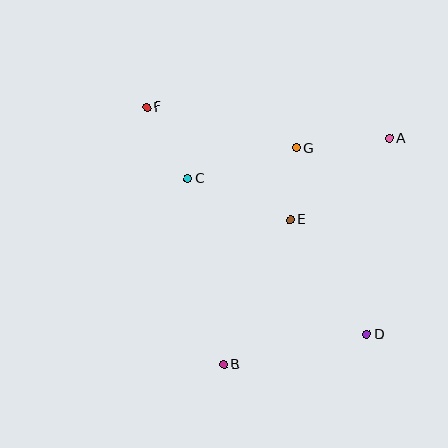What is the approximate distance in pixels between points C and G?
The distance between C and G is approximately 113 pixels.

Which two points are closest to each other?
Points E and G are closest to each other.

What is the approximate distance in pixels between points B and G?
The distance between B and G is approximately 228 pixels.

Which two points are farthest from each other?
Points D and F are farthest from each other.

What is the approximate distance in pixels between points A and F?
The distance between A and F is approximately 244 pixels.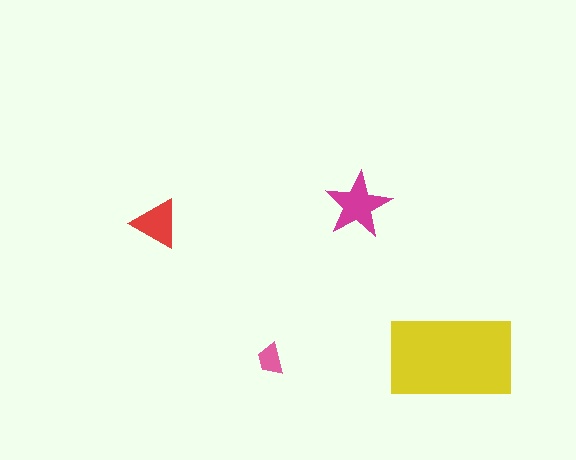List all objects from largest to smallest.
The yellow rectangle, the magenta star, the red triangle, the pink trapezoid.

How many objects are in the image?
There are 4 objects in the image.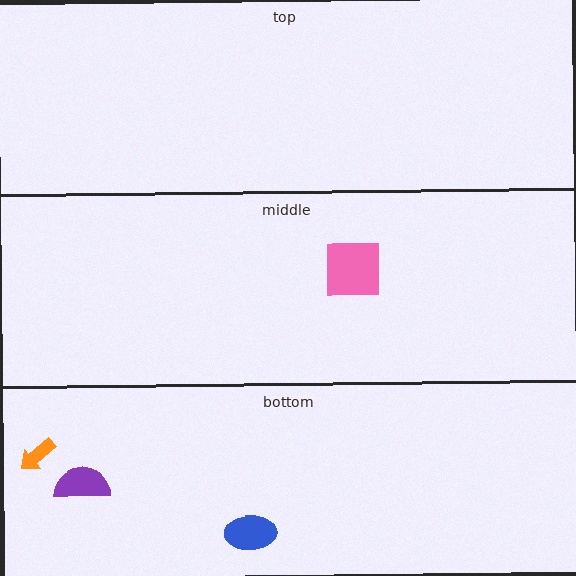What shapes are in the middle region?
The pink square.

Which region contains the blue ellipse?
The bottom region.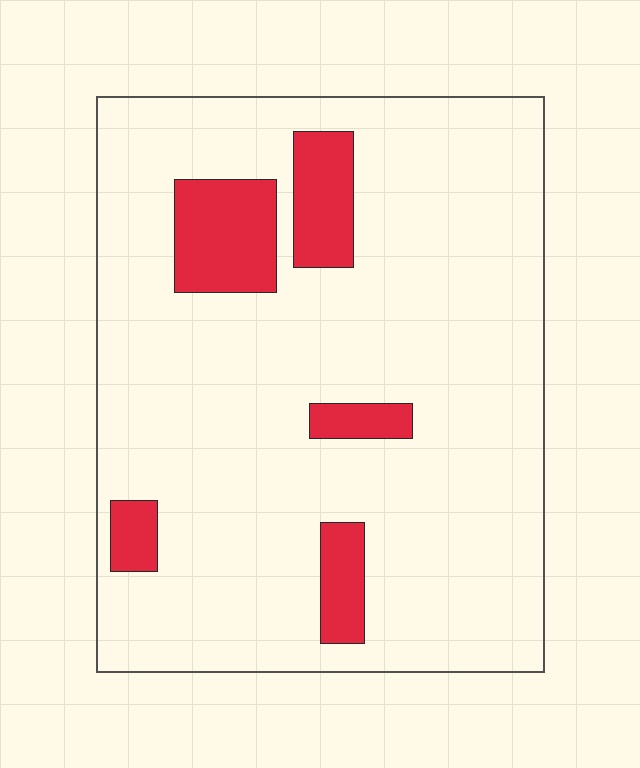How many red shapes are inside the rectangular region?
5.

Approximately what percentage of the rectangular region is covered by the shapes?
Approximately 15%.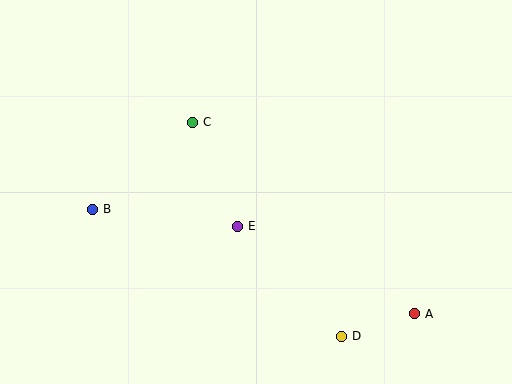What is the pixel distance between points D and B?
The distance between D and B is 279 pixels.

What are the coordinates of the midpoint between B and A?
The midpoint between B and A is at (254, 262).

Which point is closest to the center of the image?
Point E at (238, 226) is closest to the center.